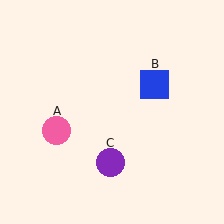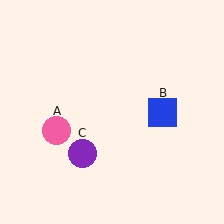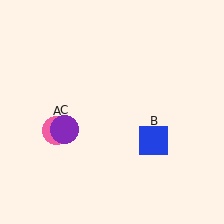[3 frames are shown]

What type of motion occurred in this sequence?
The blue square (object B), purple circle (object C) rotated clockwise around the center of the scene.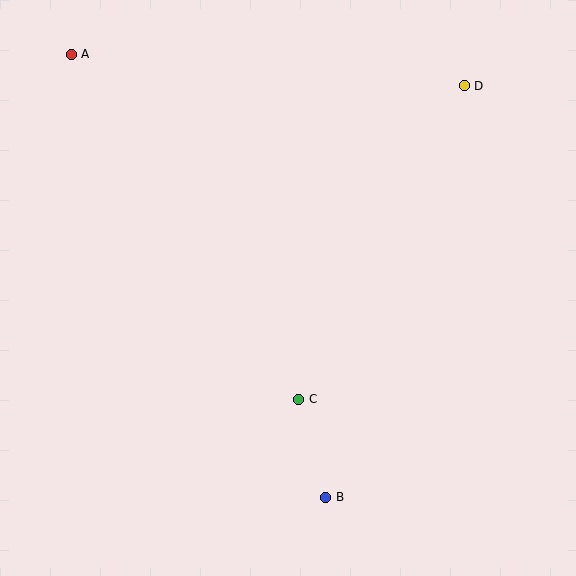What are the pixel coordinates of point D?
Point D is at (464, 86).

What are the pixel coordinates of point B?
Point B is at (326, 497).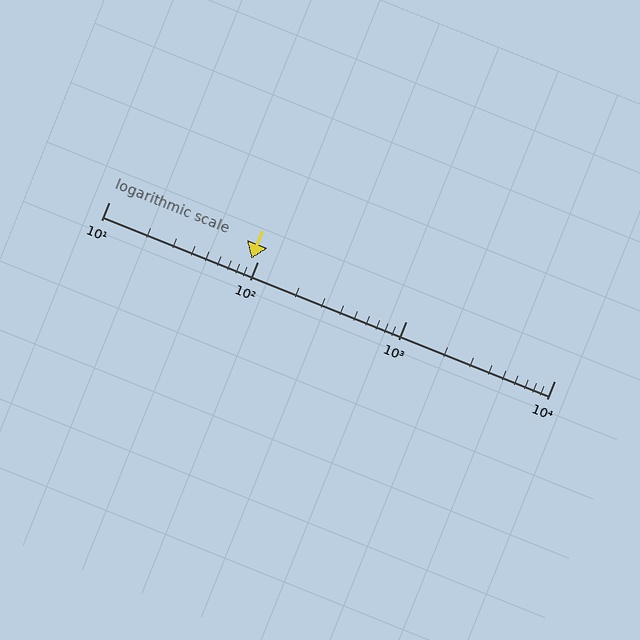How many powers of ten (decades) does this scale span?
The scale spans 3 decades, from 10 to 10000.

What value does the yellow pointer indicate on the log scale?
The pointer indicates approximately 91.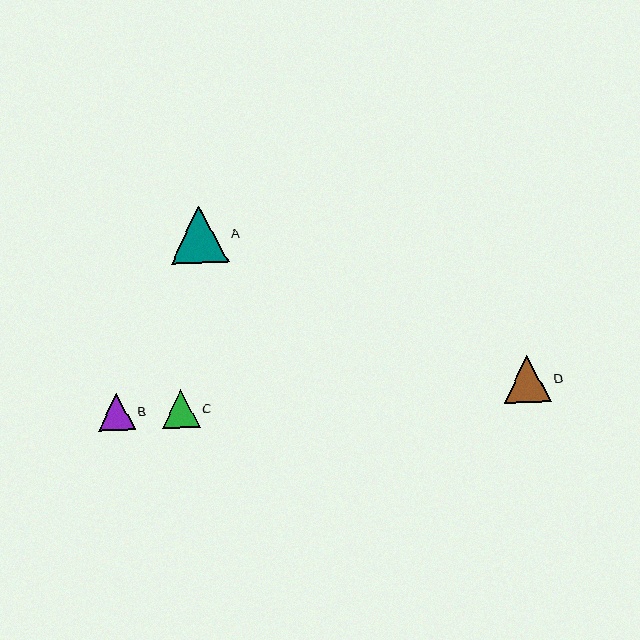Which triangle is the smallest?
Triangle B is the smallest with a size of approximately 36 pixels.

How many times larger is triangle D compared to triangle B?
Triangle D is approximately 1.3 times the size of triangle B.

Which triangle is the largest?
Triangle A is the largest with a size of approximately 58 pixels.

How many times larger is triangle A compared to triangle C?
Triangle A is approximately 1.5 times the size of triangle C.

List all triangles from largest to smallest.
From largest to smallest: A, D, C, B.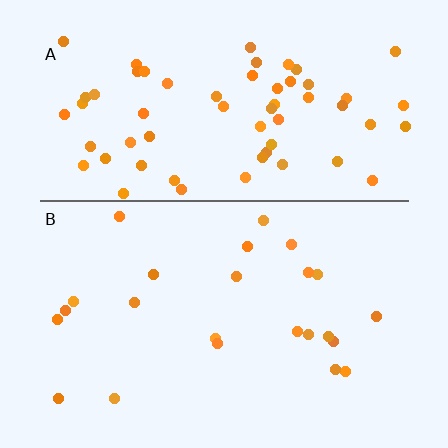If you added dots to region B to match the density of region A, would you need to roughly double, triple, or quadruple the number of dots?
Approximately triple.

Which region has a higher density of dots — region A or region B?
A (the top).